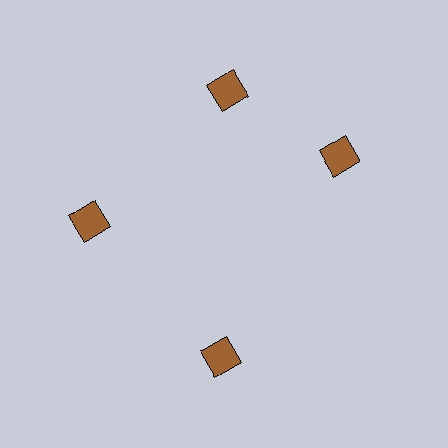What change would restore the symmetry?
The symmetry would be restored by rotating it back into even spacing with its neighbors so that all 4 diamonds sit at equal angles and equal distance from the center.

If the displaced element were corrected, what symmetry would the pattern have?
It would have 4-fold rotational symmetry — the pattern would map onto itself every 90 degrees.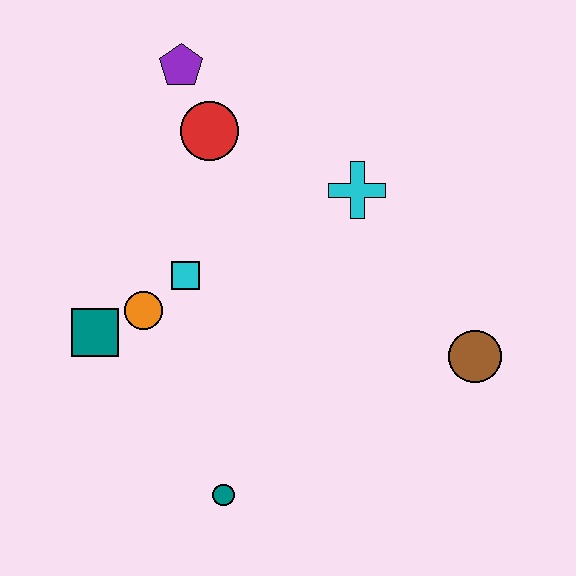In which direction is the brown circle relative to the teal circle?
The brown circle is to the right of the teal circle.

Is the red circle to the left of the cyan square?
No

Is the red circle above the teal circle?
Yes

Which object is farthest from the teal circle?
The purple pentagon is farthest from the teal circle.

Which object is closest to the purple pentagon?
The red circle is closest to the purple pentagon.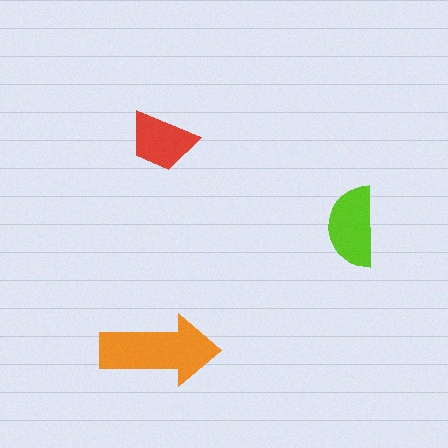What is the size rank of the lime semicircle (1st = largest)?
2nd.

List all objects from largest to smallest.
The orange arrow, the lime semicircle, the red trapezoid.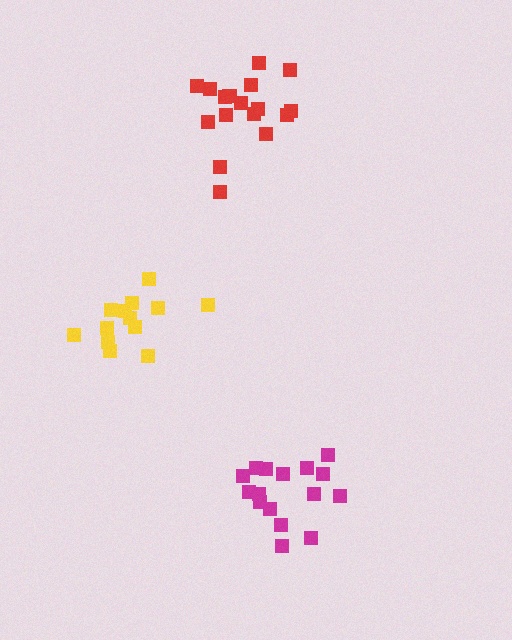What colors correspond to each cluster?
The clusters are colored: magenta, red, yellow.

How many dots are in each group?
Group 1: 16 dots, Group 2: 18 dots, Group 3: 13 dots (47 total).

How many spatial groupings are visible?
There are 3 spatial groupings.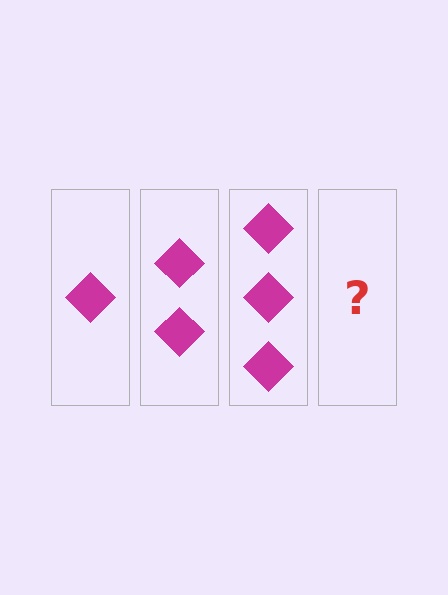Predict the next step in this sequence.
The next step is 4 diamonds.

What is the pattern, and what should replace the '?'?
The pattern is that each step adds one more diamond. The '?' should be 4 diamonds.